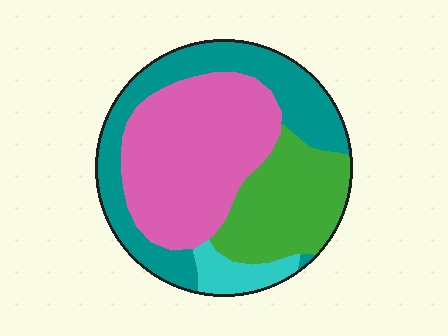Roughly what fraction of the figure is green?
Green takes up between a sixth and a third of the figure.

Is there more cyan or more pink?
Pink.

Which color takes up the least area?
Cyan, at roughly 5%.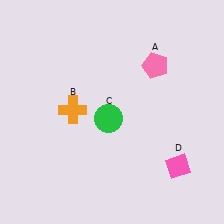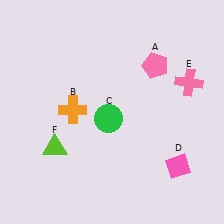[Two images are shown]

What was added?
A pink cross (E), a lime triangle (F) were added in Image 2.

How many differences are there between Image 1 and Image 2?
There are 2 differences between the two images.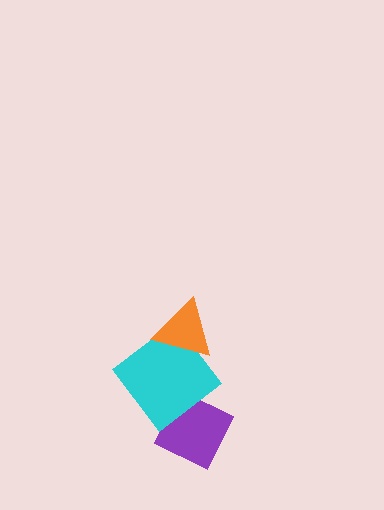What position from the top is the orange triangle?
The orange triangle is 1st from the top.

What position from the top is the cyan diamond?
The cyan diamond is 2nd from the top.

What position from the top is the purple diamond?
The purple diamond is 3rd from the top.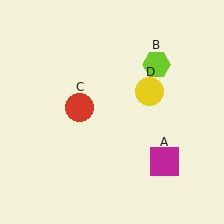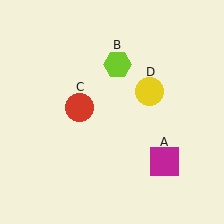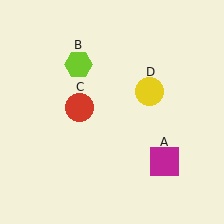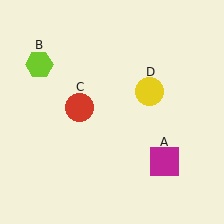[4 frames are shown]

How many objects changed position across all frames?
1 object changed position: lime hexagon (object B).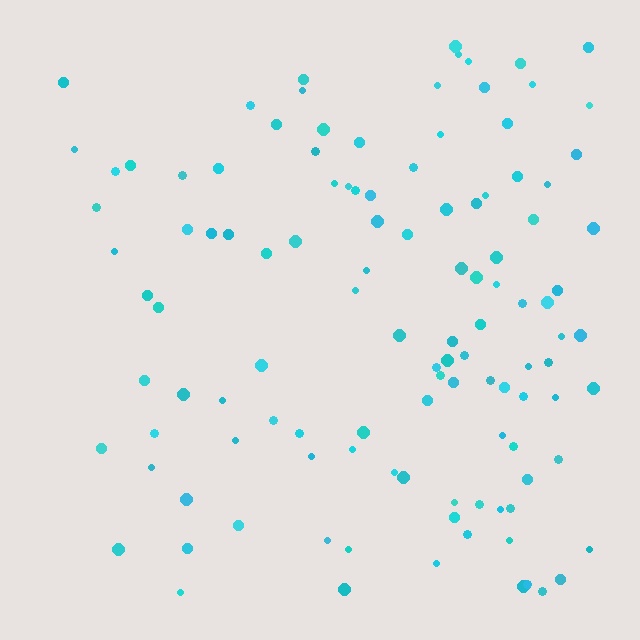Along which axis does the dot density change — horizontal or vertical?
Horizontal.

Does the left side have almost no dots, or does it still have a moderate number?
Still a moderate number, just noticeably fewer than the right.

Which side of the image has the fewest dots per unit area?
The left.